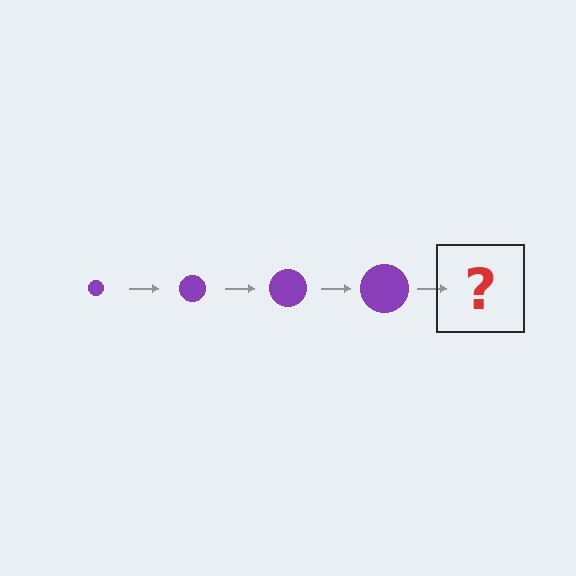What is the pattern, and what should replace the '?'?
The pattern is that the circle gets progressively larger each step. The '?' should be a purple circle, larger than the previous one.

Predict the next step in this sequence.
The next step is a purple circle, larger than the previous one.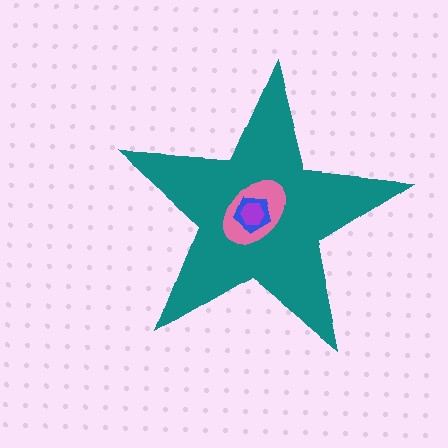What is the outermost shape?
The teal star.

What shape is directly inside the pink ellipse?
The blue pentagon.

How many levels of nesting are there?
4.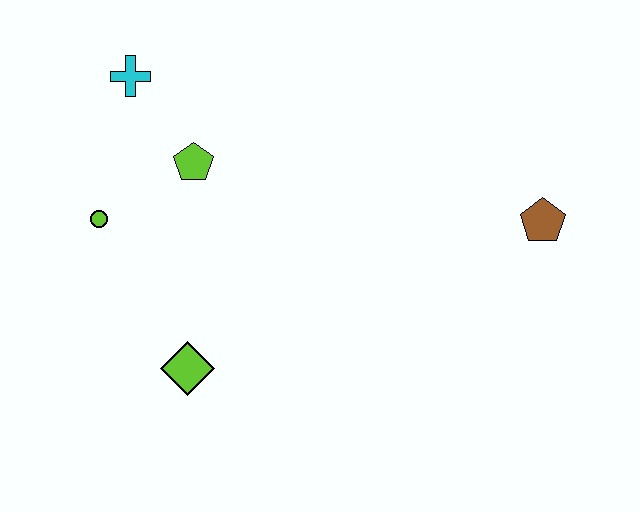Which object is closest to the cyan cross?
The lime pentagon is closest to the cyan cross.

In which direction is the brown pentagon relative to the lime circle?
The brown pentagon is to the right of the lime circle.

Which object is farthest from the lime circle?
The brown pentagon is farthest from the lime circle.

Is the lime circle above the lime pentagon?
No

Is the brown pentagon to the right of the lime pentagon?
Yes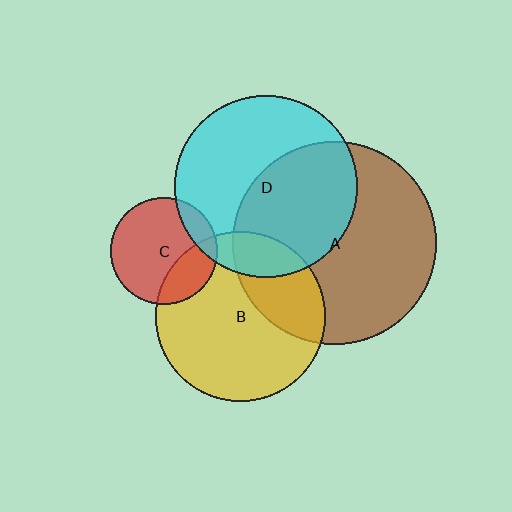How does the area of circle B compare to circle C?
Approximately 2.6 times.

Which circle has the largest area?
Circle A (brown).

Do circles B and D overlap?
Yes.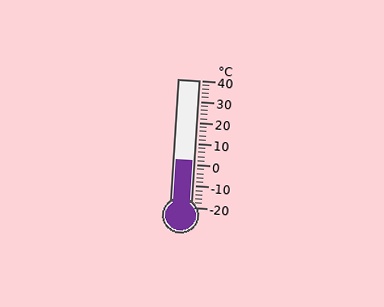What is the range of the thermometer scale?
The thermometer scale ranges from -20°C to 40°C.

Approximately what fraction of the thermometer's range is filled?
The thermometer is filled to approximately 35% of its range.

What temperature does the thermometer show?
The thermometer shows approximately 2°C.